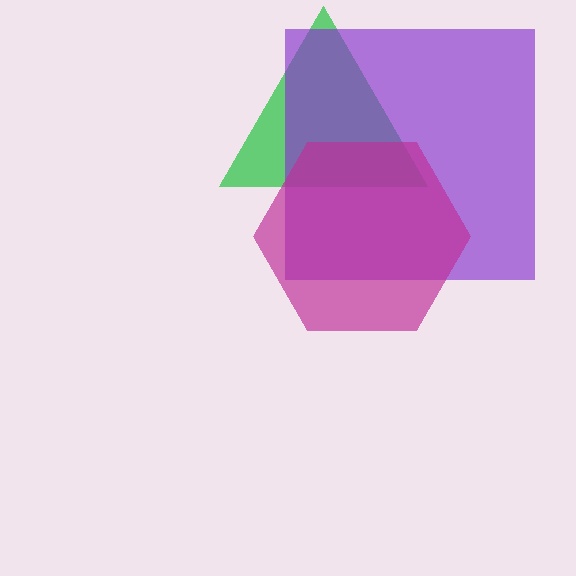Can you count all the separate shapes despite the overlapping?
Yes, there are 3 separate shapes.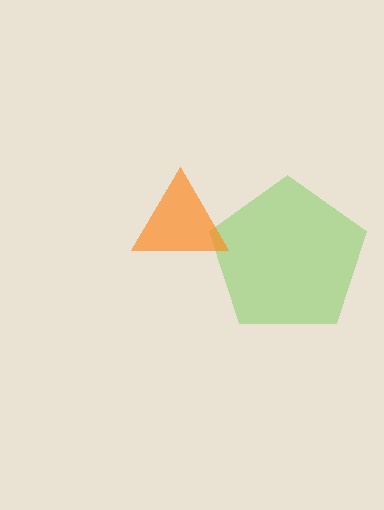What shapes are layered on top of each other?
The layered shapes are: a lime pentagon, an orange triangle.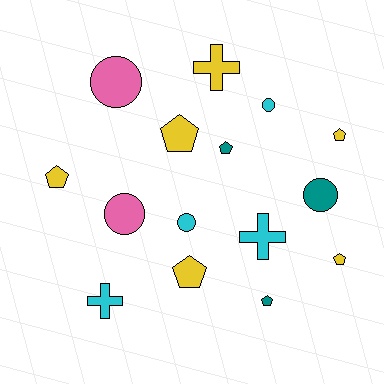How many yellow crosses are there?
There is 1 yellow cross.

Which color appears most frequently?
Yellow, with 6 objects.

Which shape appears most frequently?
Pentagon, with 7 objects.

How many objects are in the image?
There are 15 objects.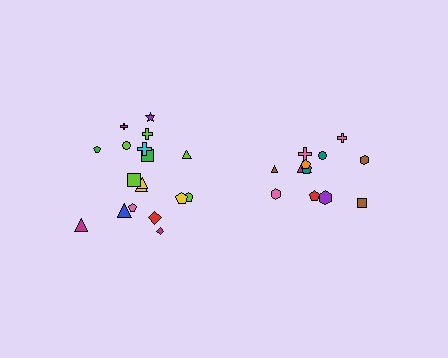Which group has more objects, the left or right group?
The left group.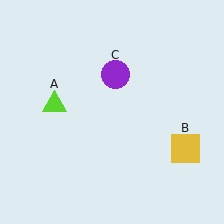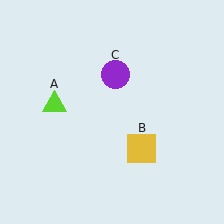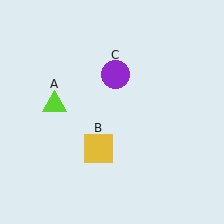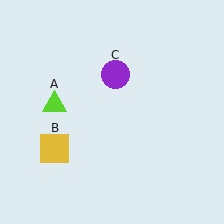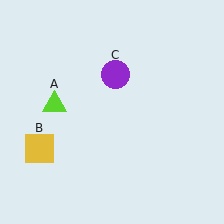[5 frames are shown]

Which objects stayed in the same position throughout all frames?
Lime triangle (object A) and purple circle (object C) remained stationary.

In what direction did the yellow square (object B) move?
The yellow square (object B) moved left.